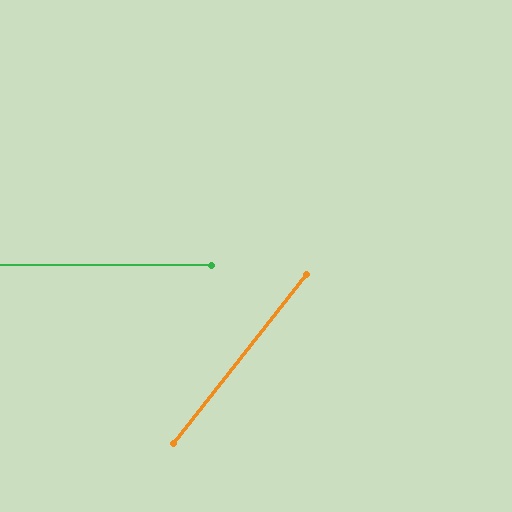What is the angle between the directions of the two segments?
Approximately 52 degrees.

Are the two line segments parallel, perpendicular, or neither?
Neither parallel nor perpendicular — they differ by about 52°.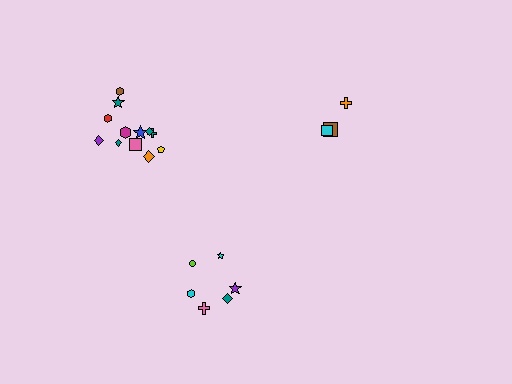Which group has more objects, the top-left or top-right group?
The top-left group.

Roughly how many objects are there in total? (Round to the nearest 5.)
Roughly 20 objects in total.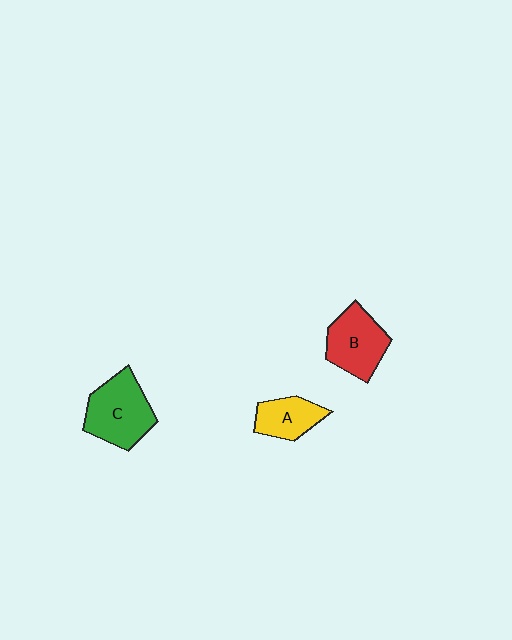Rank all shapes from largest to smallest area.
From largest to smallest: C (green), B (red), A (yellow).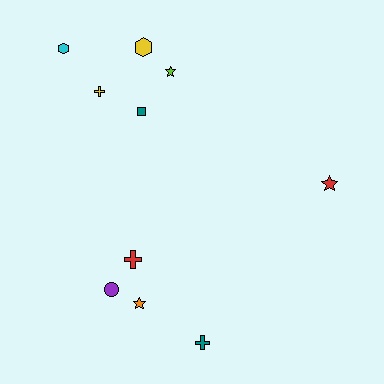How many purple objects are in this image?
There is 1 purple object.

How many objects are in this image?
There are 10 objects.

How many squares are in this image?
There is 1 square.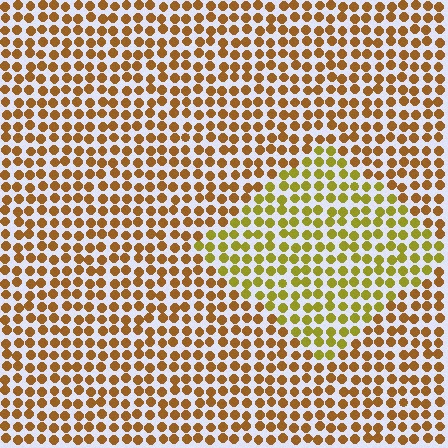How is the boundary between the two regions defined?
The boundary is defined purely by a slight shift in hue (about 31 degrees). Spacing, size, and orientation are identical on both sides.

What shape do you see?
I see a diamond.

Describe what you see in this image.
The image is filled with small brown elements in a uniform arrangement. A diamond-shaped region is visible where the elements are tinted to a slightly different hue, forming a subtle color boundary.